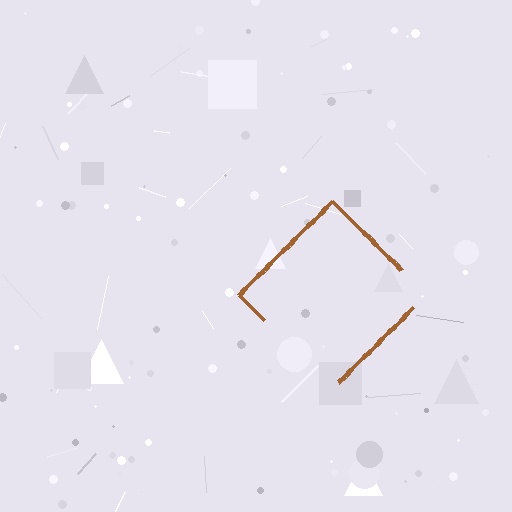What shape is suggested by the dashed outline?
The dashed outline suggests a diamond.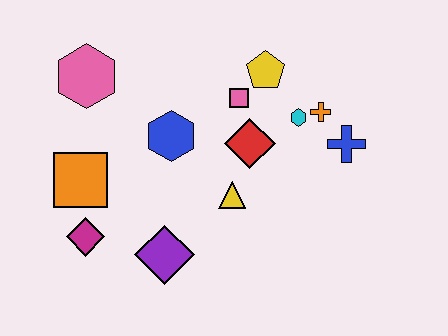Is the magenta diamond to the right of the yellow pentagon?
No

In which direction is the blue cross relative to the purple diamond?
The blue cross is to the right of the purple diamond.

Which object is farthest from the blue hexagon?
The blue cross is farthest from the blue hexagon.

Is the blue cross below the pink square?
Yes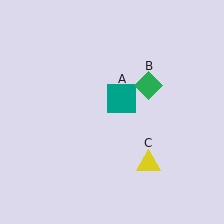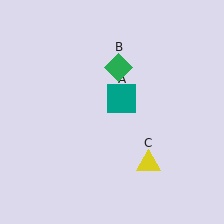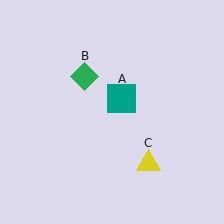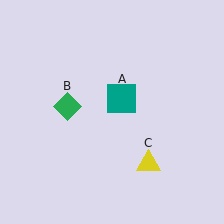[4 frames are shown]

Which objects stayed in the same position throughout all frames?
Teal square (object A) and yellow triangle (object C) remained stationary.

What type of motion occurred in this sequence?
The green diamond (object B) rotated counterclockwise around the center of the scene.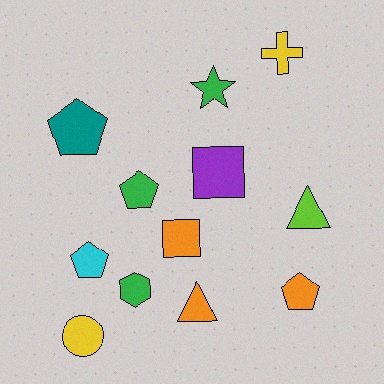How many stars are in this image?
There is 1 star.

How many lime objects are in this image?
There is 1 lime object.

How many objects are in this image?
There are 12 objects.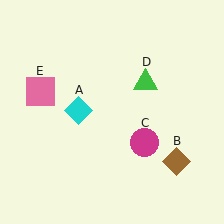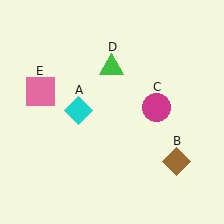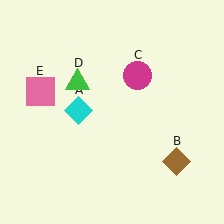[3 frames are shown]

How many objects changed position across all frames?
2 objects changed position: magenta circle (object C), green triangle (object D).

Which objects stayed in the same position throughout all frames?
Cyan diamond (object A) and brown diamond (object B) and pink square (object E) remained stationary.